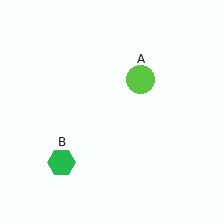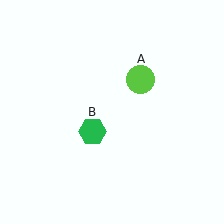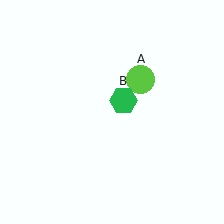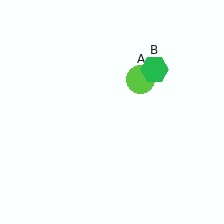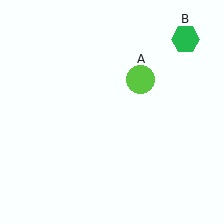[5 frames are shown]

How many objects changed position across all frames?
1 object changed position: green hexagon (object B).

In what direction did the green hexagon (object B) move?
The green hexagon (object B) moved up and to the right.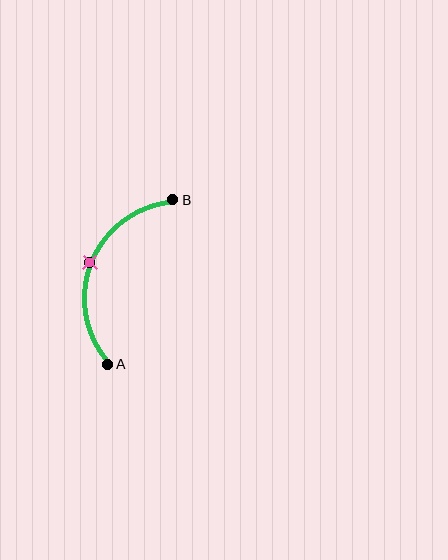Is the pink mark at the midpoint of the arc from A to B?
Yes. The pink mark lies on the arc at equal arc-length from both A and B — it is the arc midpoint.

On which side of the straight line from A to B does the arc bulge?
The arc bulges to the left of the straight line connecting A and B.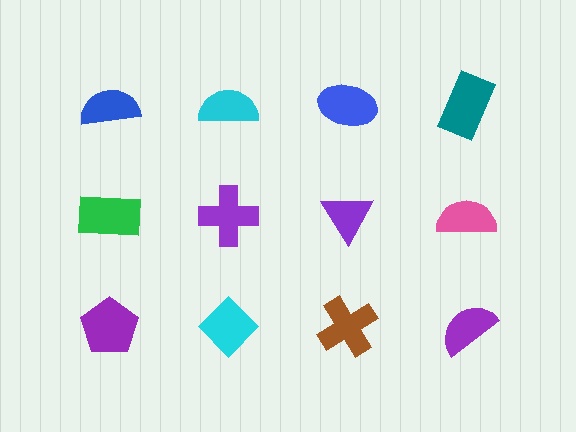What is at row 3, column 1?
A purple pentagon.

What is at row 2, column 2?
A purple cross.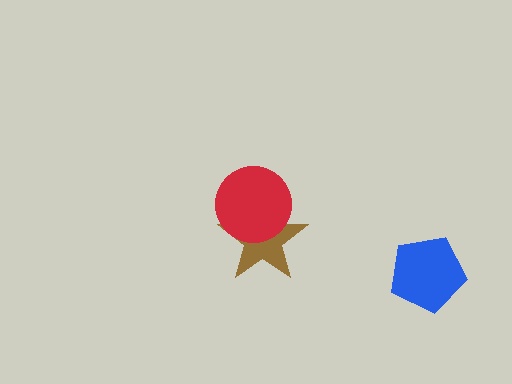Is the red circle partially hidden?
No, no other shape covers it.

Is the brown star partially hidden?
Yes, it is partially covered by another shape.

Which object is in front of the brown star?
The red circle is in front of the brown star.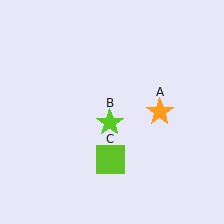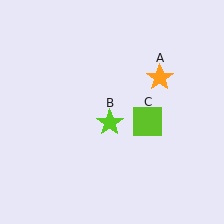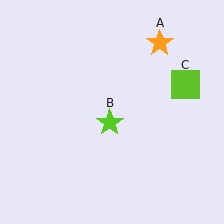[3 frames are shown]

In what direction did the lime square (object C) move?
The lime square (object C) moved up and to the right.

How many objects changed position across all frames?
2 objects changed position: orange star (object A), lime square (object C).